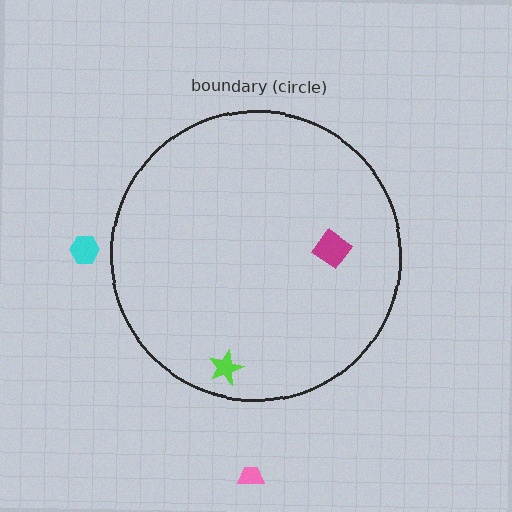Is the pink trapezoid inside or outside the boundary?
Outside.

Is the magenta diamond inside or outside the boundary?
Inside.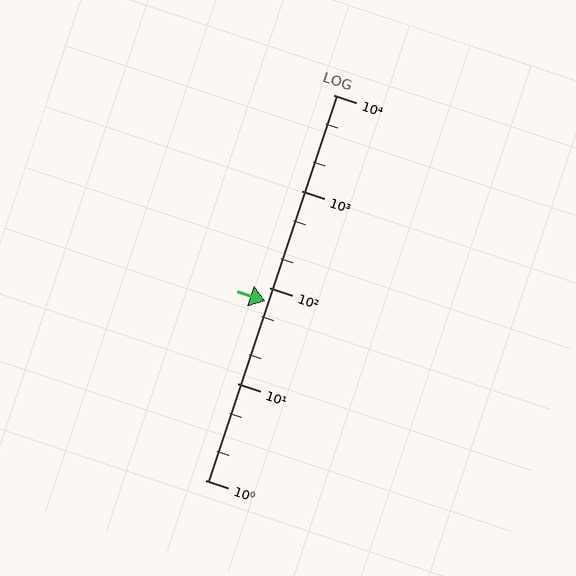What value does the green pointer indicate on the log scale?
The pointer indicates approximately 72.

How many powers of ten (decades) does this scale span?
The scale spans 4 decades, from 1 to 10000.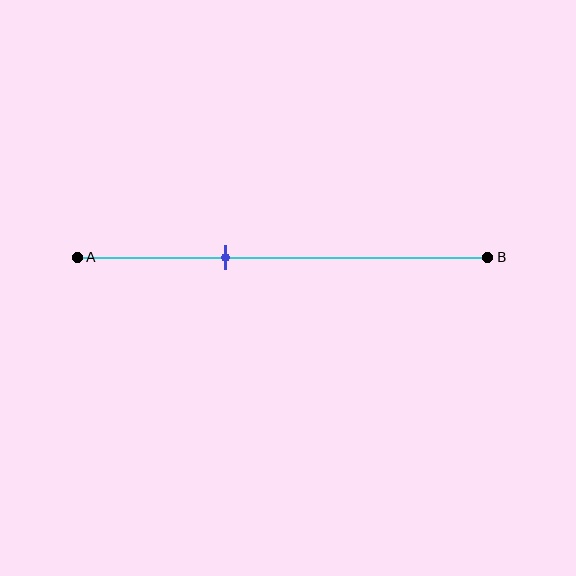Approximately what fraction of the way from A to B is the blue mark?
The blue mark is approximately 35% of the way from A to B.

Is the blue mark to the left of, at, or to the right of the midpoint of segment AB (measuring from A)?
The blue mark is to the left of the midpoint of segment AB.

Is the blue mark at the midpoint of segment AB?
No, the mark is at about 35% from A, not at the 50% midpoint.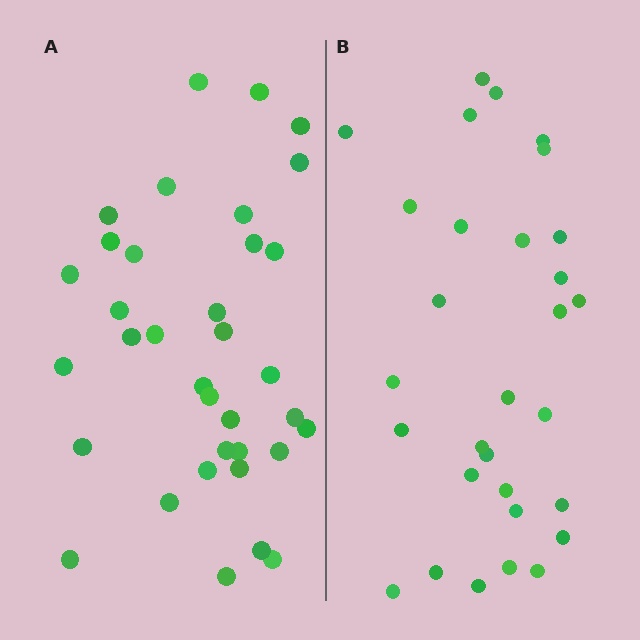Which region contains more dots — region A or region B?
Region A (the left region) has more dots.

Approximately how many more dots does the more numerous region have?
Region A has about 5 more dots than region B.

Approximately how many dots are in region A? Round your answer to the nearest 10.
About 40 dots. (The exact count is 35, which rounds to 40.)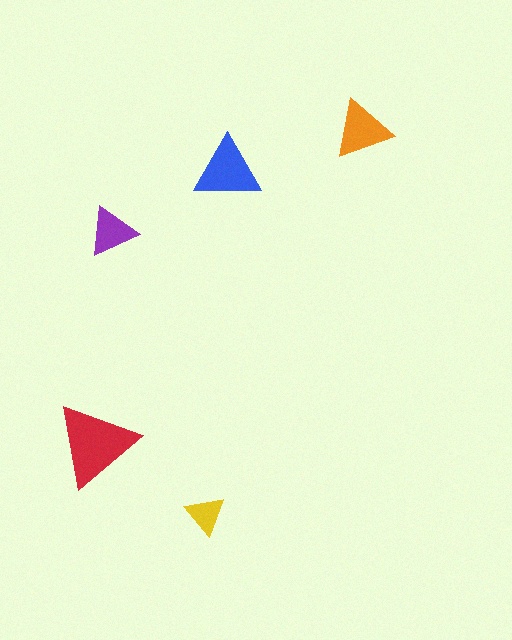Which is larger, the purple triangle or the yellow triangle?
The purple one.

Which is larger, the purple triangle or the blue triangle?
The blue one.